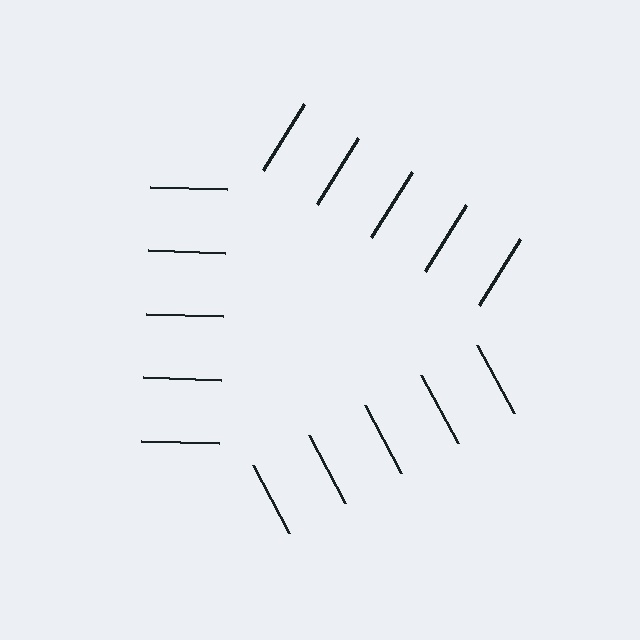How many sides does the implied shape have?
3 sides — the line-ends trace a triangle.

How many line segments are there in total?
15 — 5 along each of the 3 edges.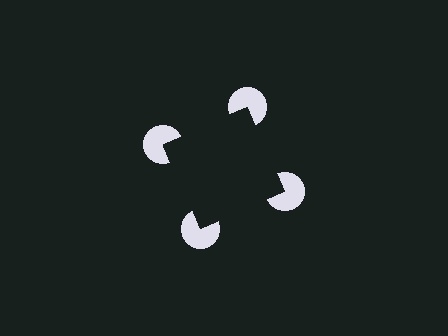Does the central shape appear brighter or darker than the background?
It typically appears slightly darker than the background, even though no actual brightness change is drawn.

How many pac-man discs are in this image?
There are 4 — one at each vertex of the illusory square.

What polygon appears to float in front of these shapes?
An illusory square — its edges are inferred from the aligned wedge cuts in the pac-man discs, not physically drawn.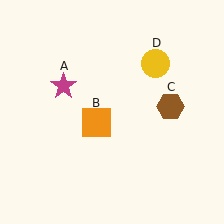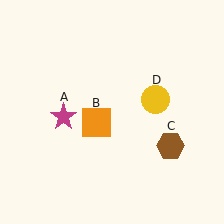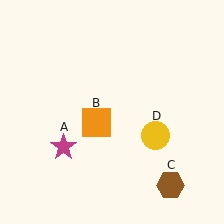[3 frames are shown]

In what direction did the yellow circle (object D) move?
The yellow circle (object D) moved down.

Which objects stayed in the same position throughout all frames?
Orange square (object B) remained stationary.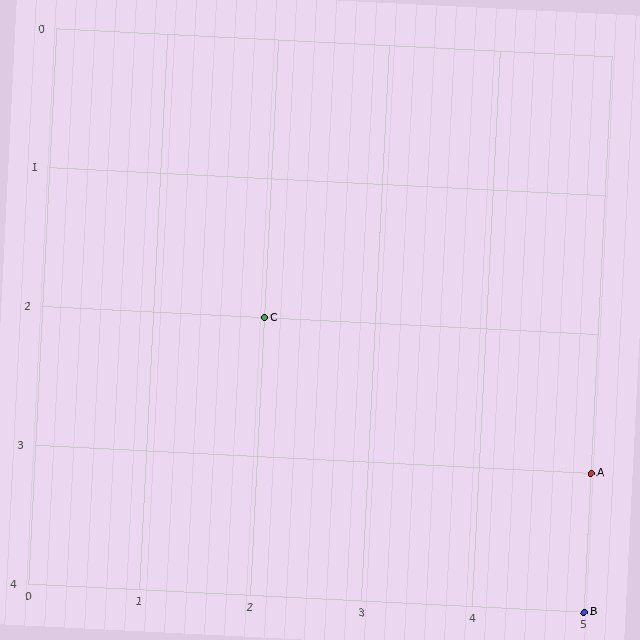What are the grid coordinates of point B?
Point B is at grid coordinates (5, 4).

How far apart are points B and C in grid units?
Points B and C are 3 columns and 2 rows apart (about 3.6 grid units diagonally).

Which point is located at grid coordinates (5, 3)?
Point A is at (5, 3).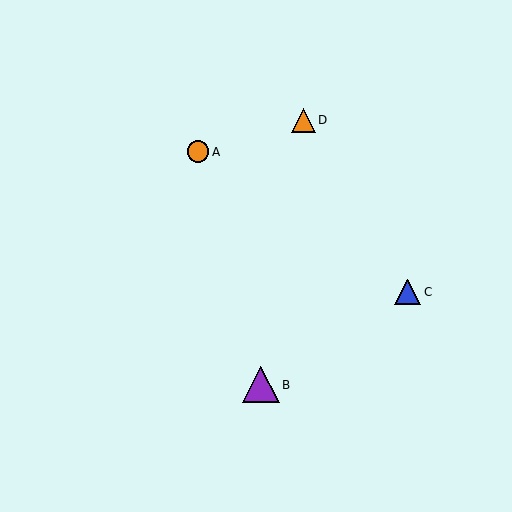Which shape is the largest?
The purple triangle (labeled B) is the largest.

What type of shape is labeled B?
Shape B is a purple triangle.